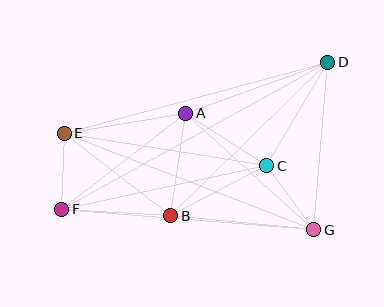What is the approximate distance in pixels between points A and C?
The distance between A and C is approximately 97 pixels.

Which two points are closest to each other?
Points E and F are closest to each other.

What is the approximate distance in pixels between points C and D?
The distance between C and D is approximately 120 pixels.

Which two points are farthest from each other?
Points D and F are farthest from each other.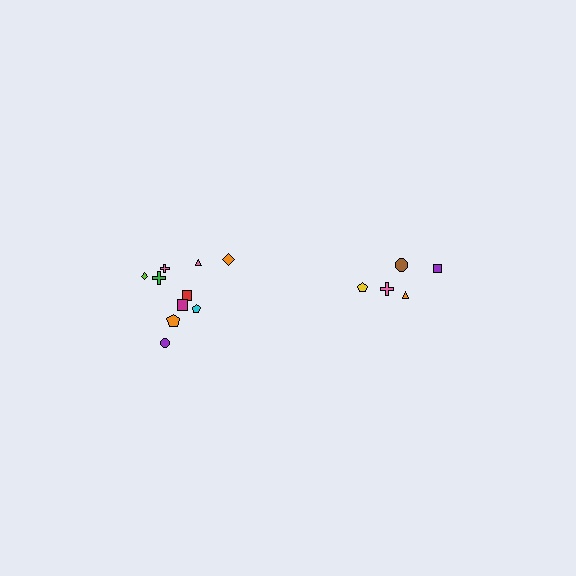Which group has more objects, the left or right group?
The left group.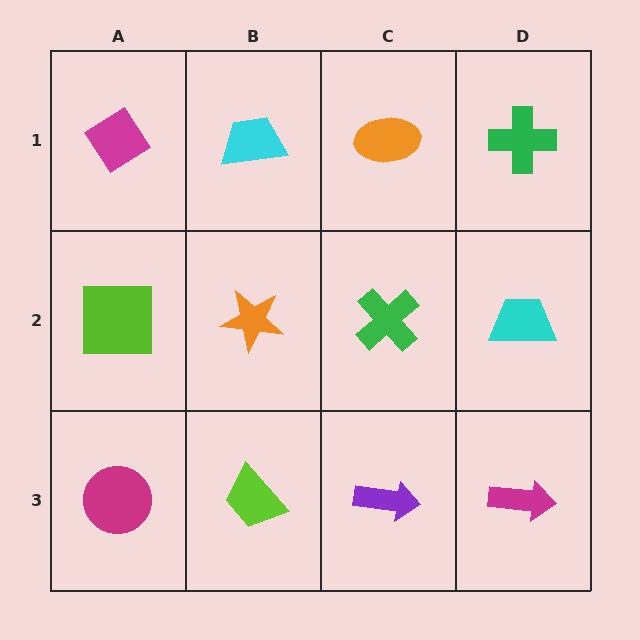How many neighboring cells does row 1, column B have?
3.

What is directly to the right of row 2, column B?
A green cross.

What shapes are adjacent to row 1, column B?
An orange star (row 2, column B), a magenta diamond (row 1, column A), an orange ellipse (row 1, column C).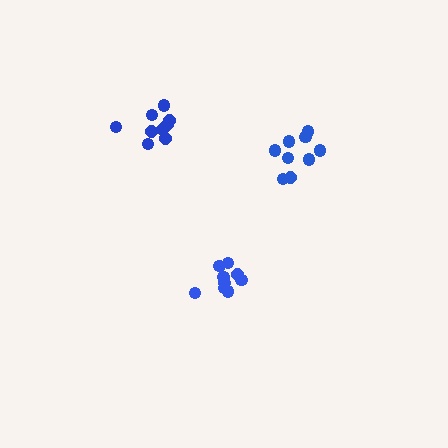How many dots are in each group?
Group 1: 9 dots, Group 2: 9 dots, Group 3: 9 dots (27 total).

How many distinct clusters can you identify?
There are 3 distinct clusters.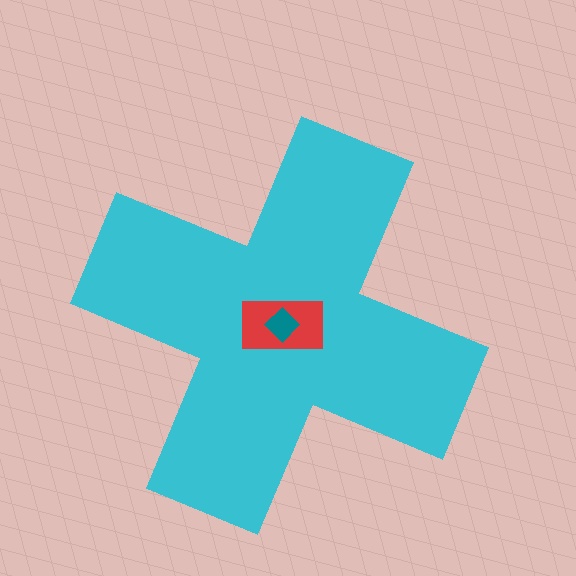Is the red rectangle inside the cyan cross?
Yes.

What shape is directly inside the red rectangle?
The teal diamond.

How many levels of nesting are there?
3.